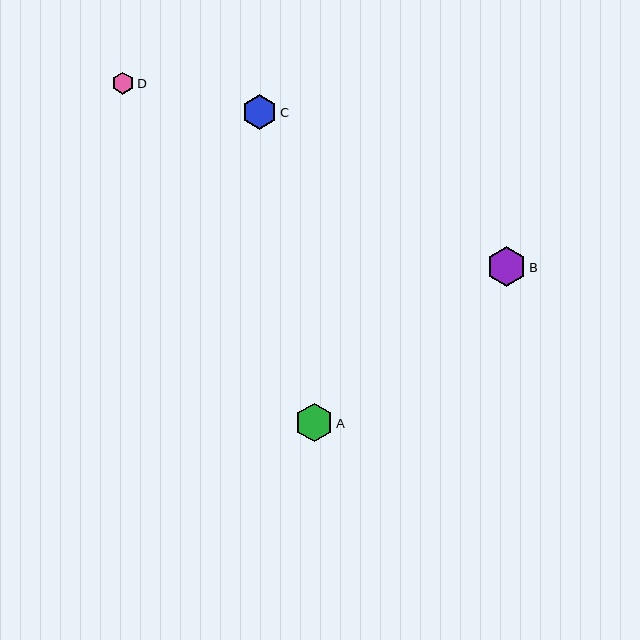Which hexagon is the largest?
Hexagon B is the largest with a size of approximately 40 pixels.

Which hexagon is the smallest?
Hexagon D is the smallest with a size of approximately 22 pixels.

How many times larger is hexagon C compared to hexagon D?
Hexagon C is approximately 1.6 times the size of hexagon D.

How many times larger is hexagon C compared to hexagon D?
Hexagon C is approximately 1.6 times the size of hexagon D.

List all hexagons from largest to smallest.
From largest to smallest: B, A, C, D.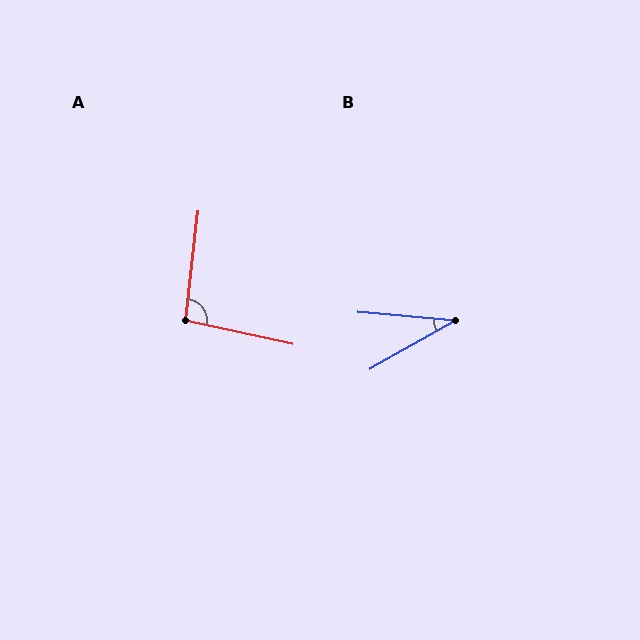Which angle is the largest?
A, at approximately 96 degrees.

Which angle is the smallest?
B, at approximately 35 degrees.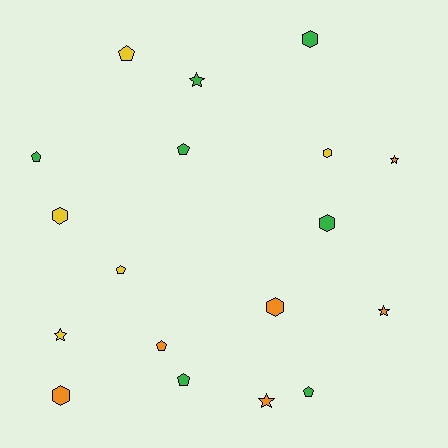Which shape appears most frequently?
Pentagon, with 7 objects.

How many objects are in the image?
There are 18 objects.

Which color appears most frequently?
Green, with 7 objects.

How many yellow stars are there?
There is 1 yellow star.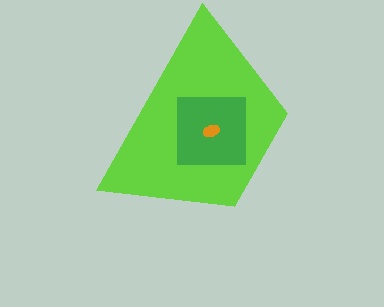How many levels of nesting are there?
3.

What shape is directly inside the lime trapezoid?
The green square.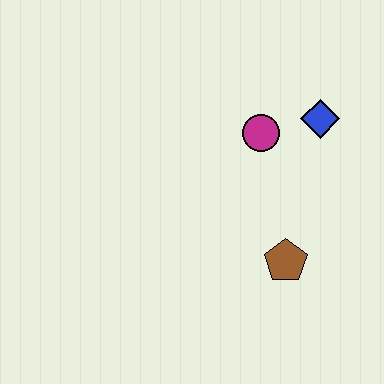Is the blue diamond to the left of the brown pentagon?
No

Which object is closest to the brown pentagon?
The magenta circle is closest to the brown pentagon.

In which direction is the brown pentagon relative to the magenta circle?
The brown pentagon is below the magenta circle.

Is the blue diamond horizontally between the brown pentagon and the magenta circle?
No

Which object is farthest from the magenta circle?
The brown pentagon is farthest from the magenta circle.